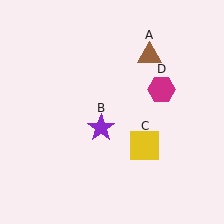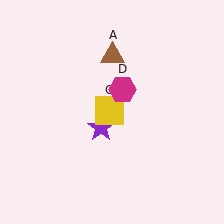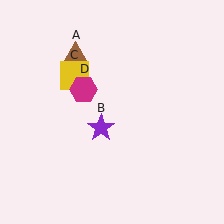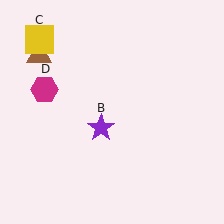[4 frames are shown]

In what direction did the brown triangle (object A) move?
The brown triangle (object A) moved left.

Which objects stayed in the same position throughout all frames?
Purple star (object B) remained stationary.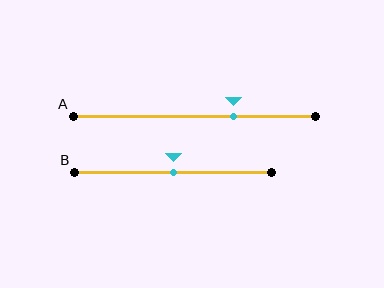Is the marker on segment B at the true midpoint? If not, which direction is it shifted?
Yes, the marker on segment B is at the true midpoint.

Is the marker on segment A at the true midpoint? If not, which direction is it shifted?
No, the marker on segment A is shifted to the right by about 16% of the segment length.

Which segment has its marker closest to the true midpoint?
Segment B has its marker closest to the true midpoint.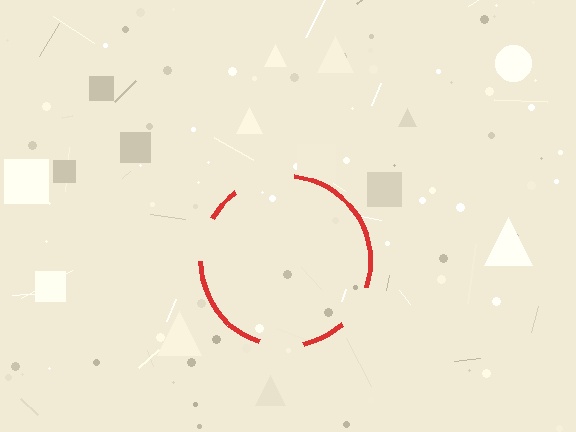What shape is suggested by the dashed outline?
The dashed outline suggests a circle.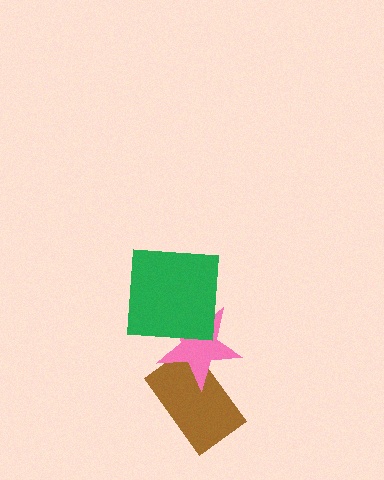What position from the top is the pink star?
The pink star is 2nd from the top.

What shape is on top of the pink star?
The green square is on top of the pink star.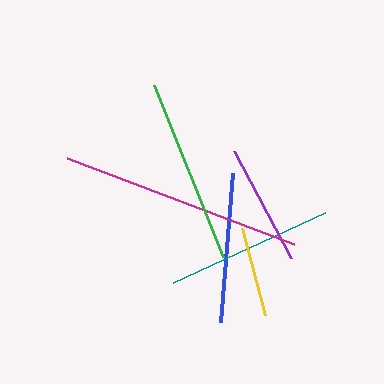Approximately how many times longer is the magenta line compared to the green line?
The magenta line is approximately 1.3 times the length of the green line.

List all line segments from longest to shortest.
From longest to shortest: magenta, green, teal, blue, purple, yellow.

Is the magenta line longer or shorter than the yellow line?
The magenta line is longer than the yellow line.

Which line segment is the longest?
The magenta line is the longest at approximately 243 pixels.